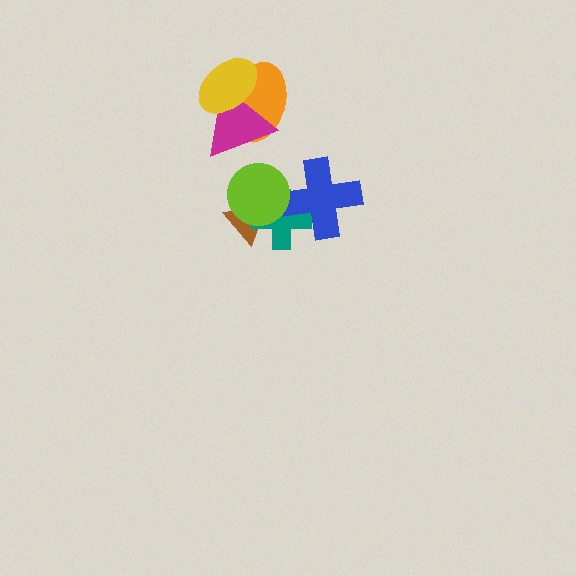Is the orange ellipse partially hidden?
Yes, it is partially covered by another shape.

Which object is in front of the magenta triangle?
The yellow ellipse is in front of the magenta triangle.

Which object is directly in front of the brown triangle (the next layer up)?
The teal cross is directly in front of the brown triangle.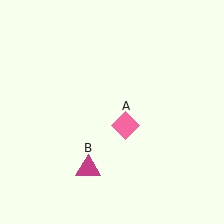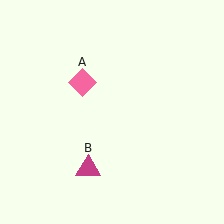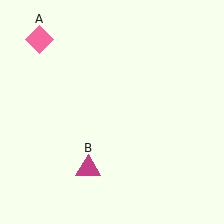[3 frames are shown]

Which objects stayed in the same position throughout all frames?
Magenta triangle (object B) remained stationary.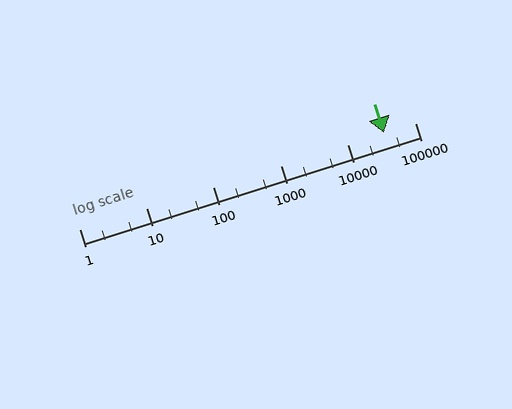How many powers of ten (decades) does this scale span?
The scale spans 5 decades, from 1 to 100000.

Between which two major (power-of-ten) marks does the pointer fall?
The pointer is between 10000 and 100000.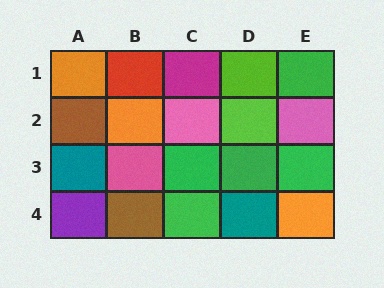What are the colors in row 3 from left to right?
Teal, pink, green, green, green.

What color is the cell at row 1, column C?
Magenta.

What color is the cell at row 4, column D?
Teal.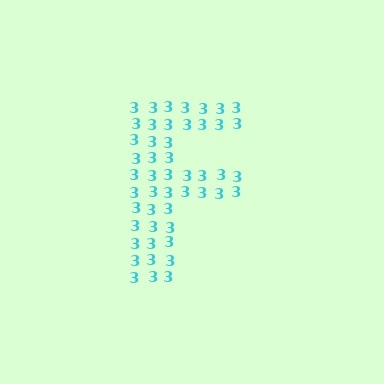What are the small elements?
The small elements are digit 3's.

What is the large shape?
The large shape is the letter F.